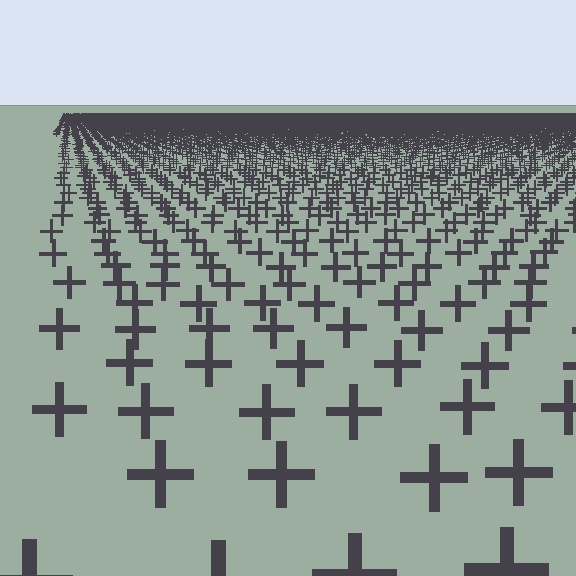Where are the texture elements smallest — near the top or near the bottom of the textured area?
Near the top.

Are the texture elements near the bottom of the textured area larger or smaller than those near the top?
Larger. Near the bottom, elements are closer to the viewer and appear at a bigger on-screen size.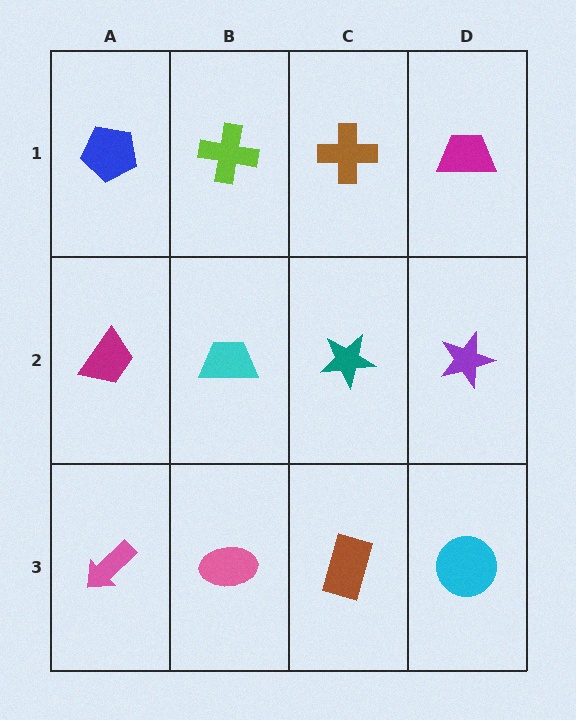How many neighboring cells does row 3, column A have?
2.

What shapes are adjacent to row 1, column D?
A purple star (row 2, column D), a brown cross (row 1, column C).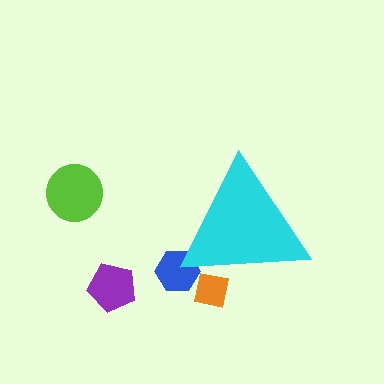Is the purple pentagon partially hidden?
No, the purple pentagon is fully visible.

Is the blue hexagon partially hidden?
Yes, the blue hexagon is partially hidden behind the cyan triangle.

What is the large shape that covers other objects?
A cyan triangle.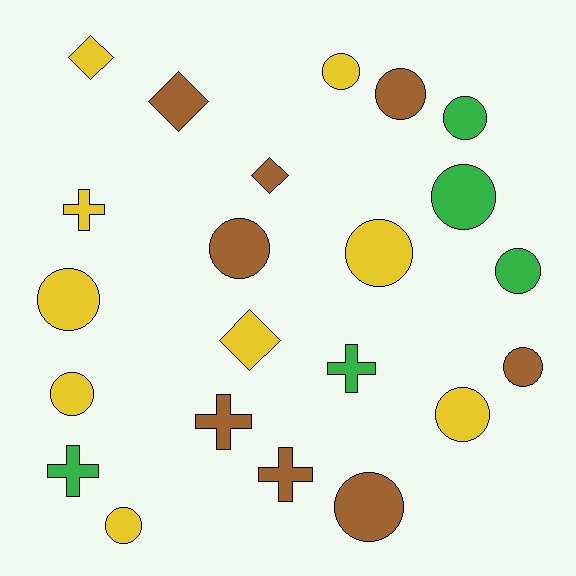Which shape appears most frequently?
Circle, with 13 objects.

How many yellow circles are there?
There are 6 yellow circles.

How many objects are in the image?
There are 22 objects.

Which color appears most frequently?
Yellow, with 9 objects.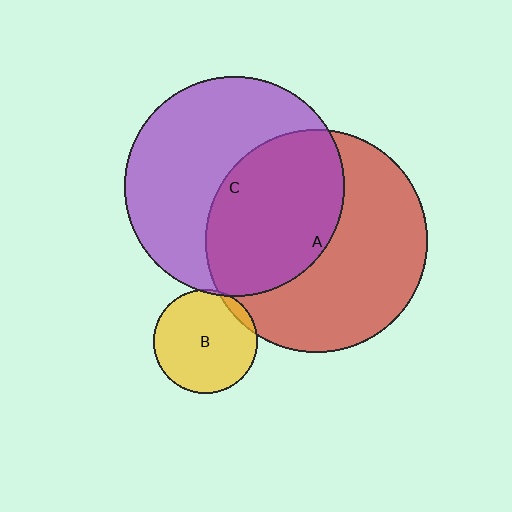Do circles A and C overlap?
Yes.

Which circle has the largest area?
Circle A (red).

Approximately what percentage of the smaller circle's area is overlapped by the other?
Approximately 45%.